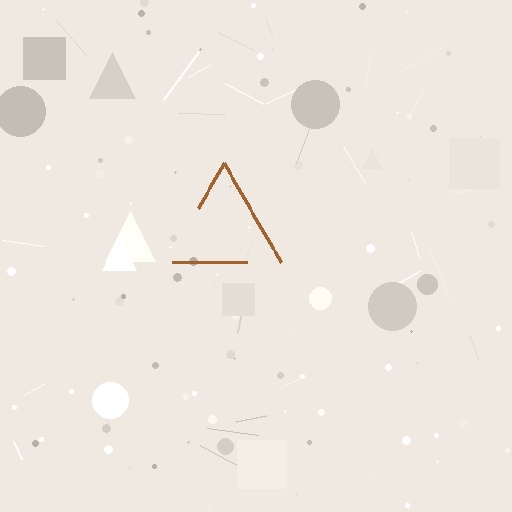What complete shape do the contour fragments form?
The contour fragments form a triangle.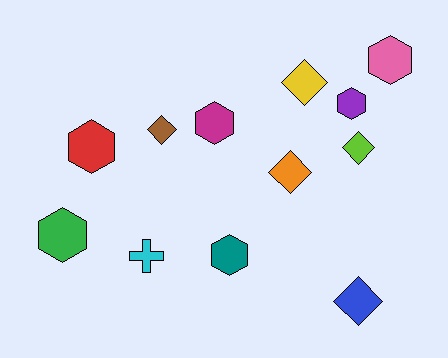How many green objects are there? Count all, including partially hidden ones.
There is 1 green object.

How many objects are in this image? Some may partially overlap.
There are 12 objects.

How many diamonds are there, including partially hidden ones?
There are 5 diamonds.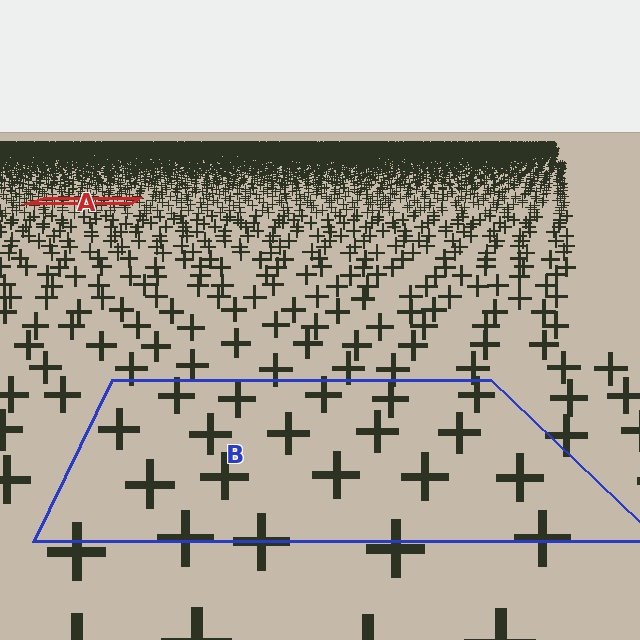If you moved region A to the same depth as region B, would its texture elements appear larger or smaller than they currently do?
They would appear larger. At a closer depth, the same texture elements are projected at a bigger on-screen size.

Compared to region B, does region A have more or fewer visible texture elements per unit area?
Region A has more texture elements per unit area — they are packed more densely because it is farther away.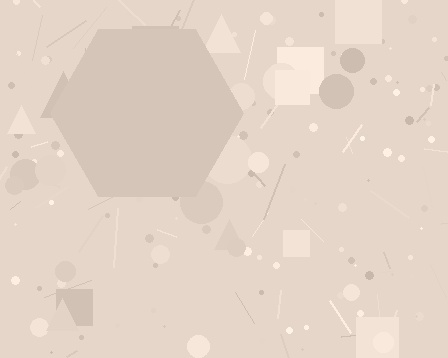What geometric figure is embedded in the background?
A hexagon is embedded in the background.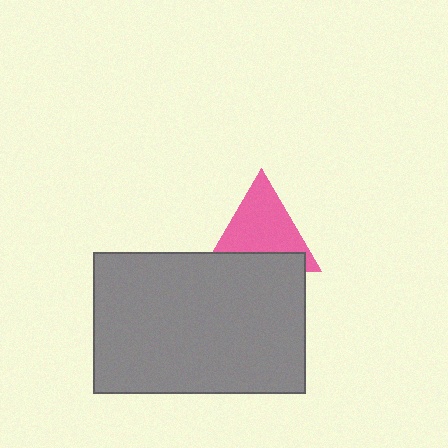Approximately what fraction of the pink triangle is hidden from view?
Roughly 31% of the pink triangle is hidden behind the gray rectangle.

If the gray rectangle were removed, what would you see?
You would see the complete pink triangle.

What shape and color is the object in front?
The object in front is a gray rectangle.